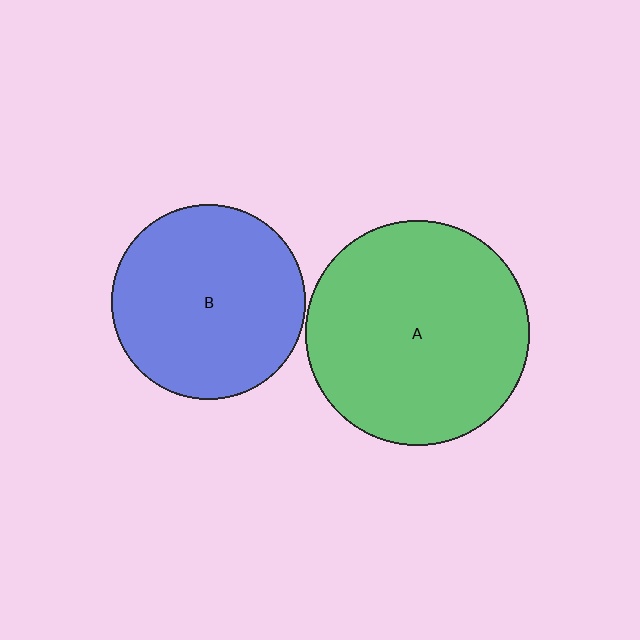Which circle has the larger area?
Circle A (green).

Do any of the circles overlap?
No, none of the circles overlap.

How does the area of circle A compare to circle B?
Approximately 1.3 times.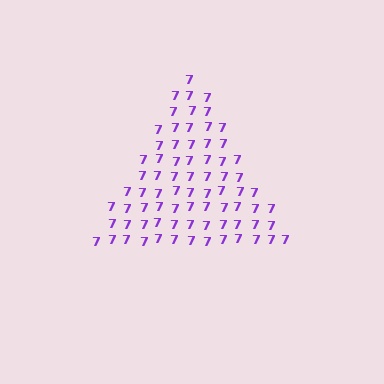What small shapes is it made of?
It is made of small digit 7's.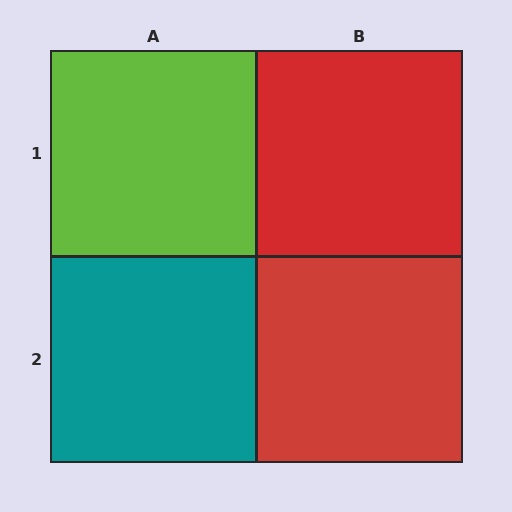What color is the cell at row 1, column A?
Lime.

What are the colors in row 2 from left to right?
Teal, red.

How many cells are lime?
1 cell is lime.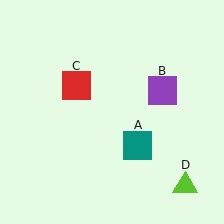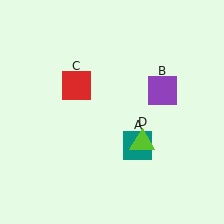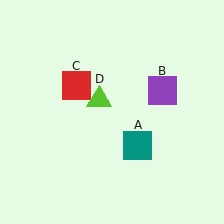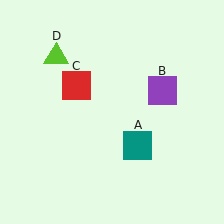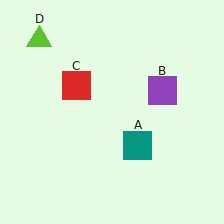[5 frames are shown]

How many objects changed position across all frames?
1 object changed position: lime triangle (object D).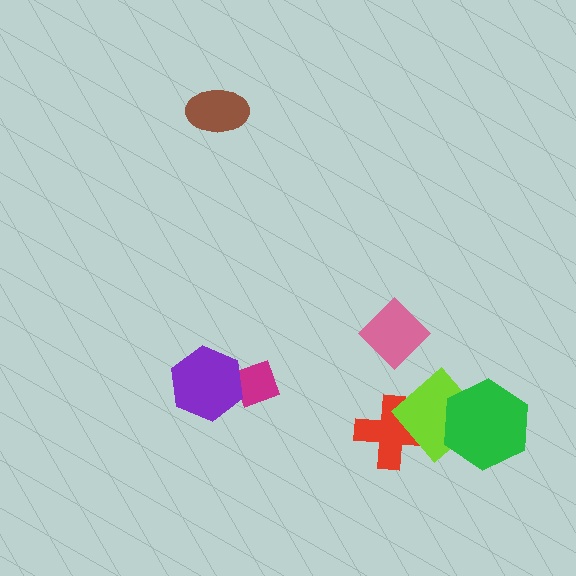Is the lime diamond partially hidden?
Yes, it is partially covered by another shape.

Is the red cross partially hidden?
Yes, it is partially covered by another shape.